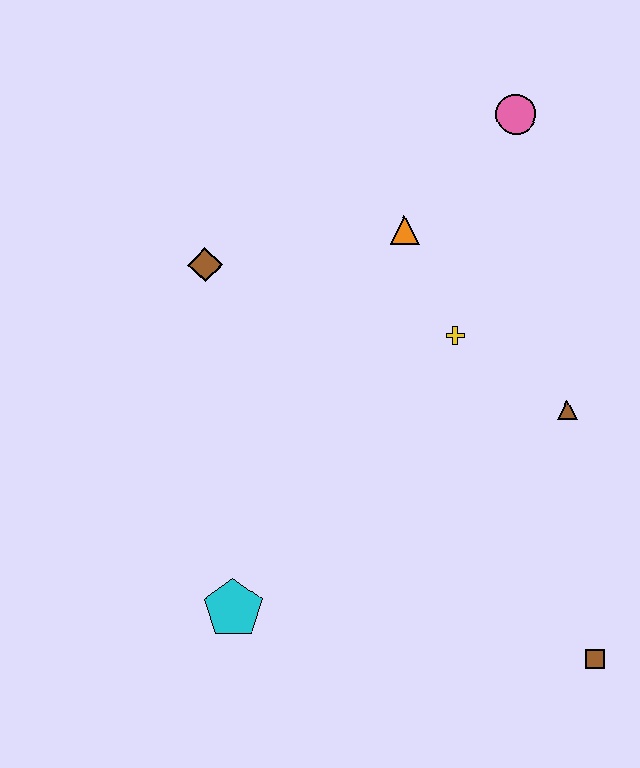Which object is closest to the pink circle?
The orange triangle is closest to the pink circle.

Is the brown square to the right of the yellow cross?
Yes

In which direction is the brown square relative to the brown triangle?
The brown square is below the brown triangle.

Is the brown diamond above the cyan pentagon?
Yes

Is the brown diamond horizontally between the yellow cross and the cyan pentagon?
No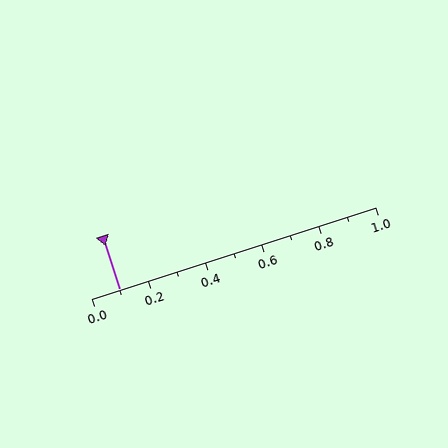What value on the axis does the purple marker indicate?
The marker indicates approximately 0.1.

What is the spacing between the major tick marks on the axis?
The major ticks are spaced 0.2 apart.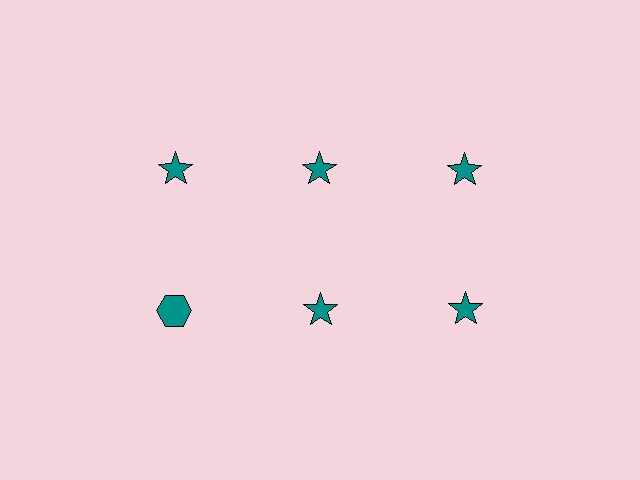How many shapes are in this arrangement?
There are 6 shapes arranged in a grid pattern.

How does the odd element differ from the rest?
It has a different shape: hexagon instead of star.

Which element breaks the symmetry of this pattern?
The teal hexagon in the second row, leftmost column breaks the symmetry. All other shapes are teal stars.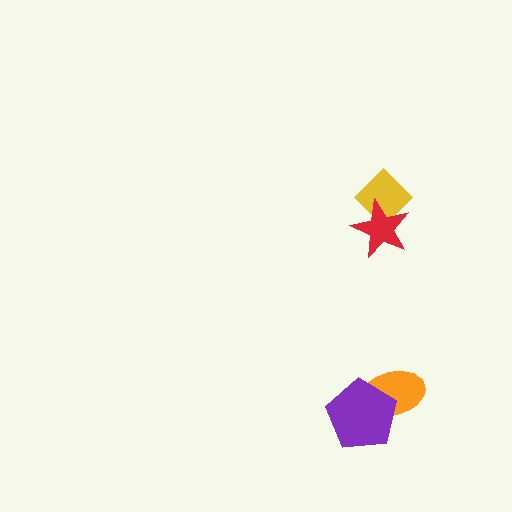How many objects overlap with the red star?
1 object overlaps with the red star.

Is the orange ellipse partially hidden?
Yes, it is partially covered by another shape.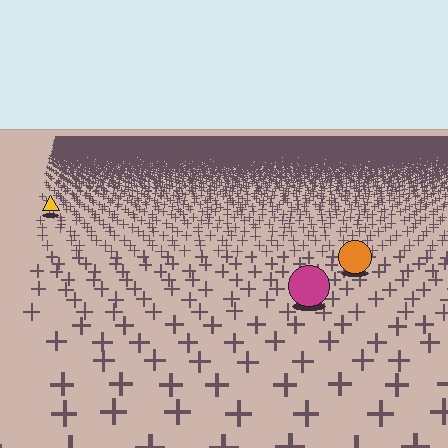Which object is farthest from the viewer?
The yellow triangle is farthest from the viewer. It appears smaller and the ground texture around it is denser.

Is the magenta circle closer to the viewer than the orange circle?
Yes. The magenta circle is closer — you can tell from the texture gradient: the ground texture is coarser near it.